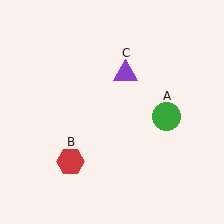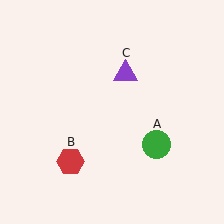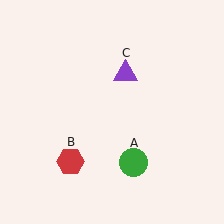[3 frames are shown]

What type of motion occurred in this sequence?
The green circle (object A) rotated clockwise around the center of the scene.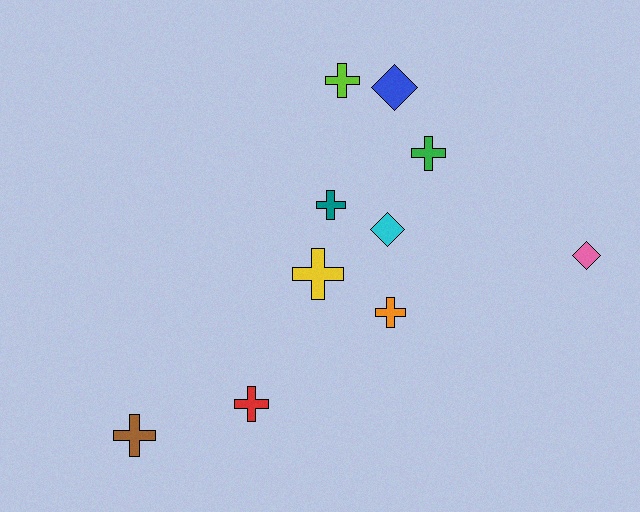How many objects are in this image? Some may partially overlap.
There are 10 objects.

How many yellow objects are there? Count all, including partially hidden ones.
There is 1 yellow object.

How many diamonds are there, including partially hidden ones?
There are 3 diamonds.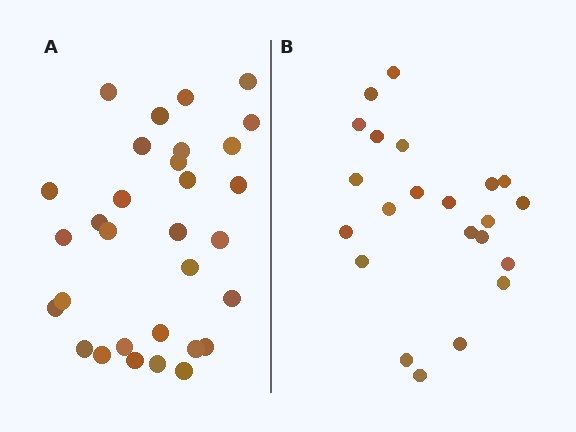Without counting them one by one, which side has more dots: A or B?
Region A (the left region) has more dots.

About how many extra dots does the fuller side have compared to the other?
Region A has roughly 8 or so more dots than region B.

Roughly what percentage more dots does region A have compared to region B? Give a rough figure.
About 40% more.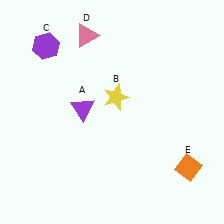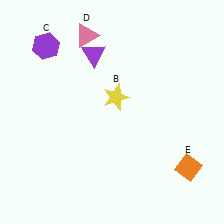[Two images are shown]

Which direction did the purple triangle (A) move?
The purple triangle (A) moved up.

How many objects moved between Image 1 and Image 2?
1 object moved between the two images.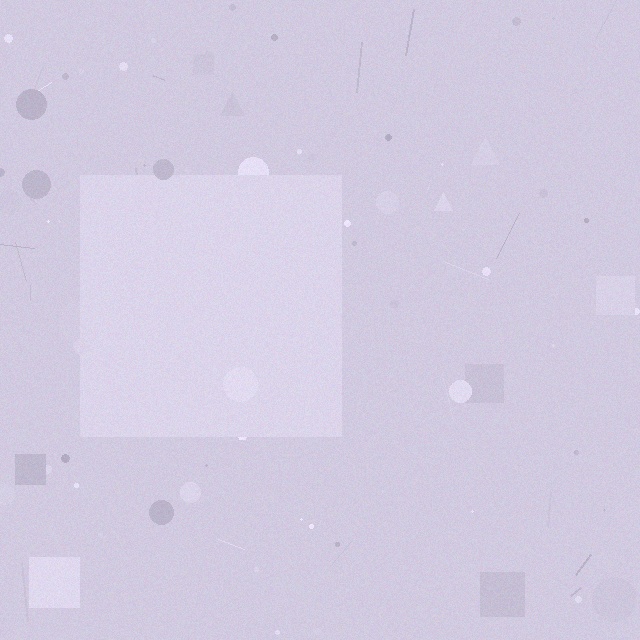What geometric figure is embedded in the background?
A square is embedded in the background.